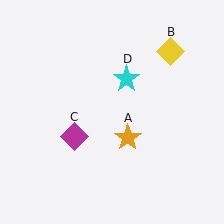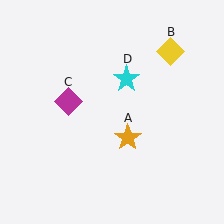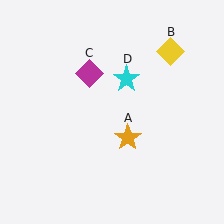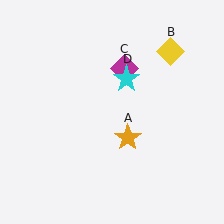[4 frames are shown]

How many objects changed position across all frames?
1 object changed position: magenta diamond (object C).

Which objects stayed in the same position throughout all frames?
Orange star (object A) and yellow diamond (object B) and cyan star (object D) remained stationary.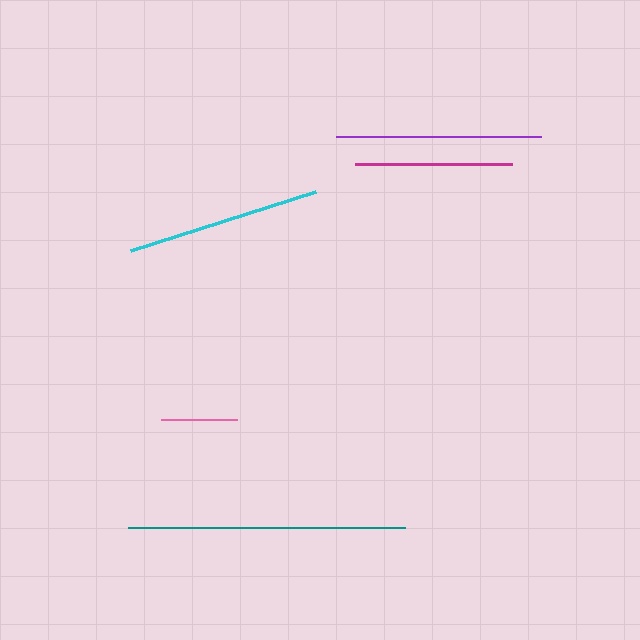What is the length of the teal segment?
The teal segment is approximately 277 pixels long.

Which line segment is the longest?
The teal line is the longest at approximately 277 pixels.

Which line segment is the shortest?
The pink line is the shortest at approximately 76 pixels.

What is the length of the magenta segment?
The magenta segment is approximately 156 pixels long.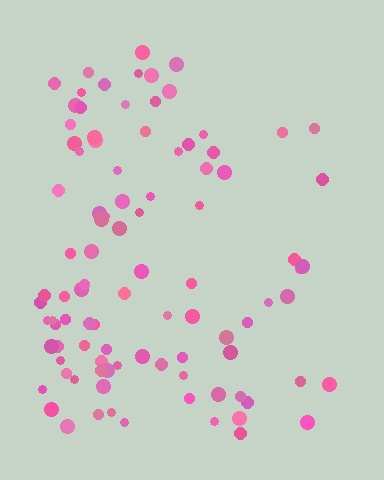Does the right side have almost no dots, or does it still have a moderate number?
Still a moderate number, just noticeably fewer than the left.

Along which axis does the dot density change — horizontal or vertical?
Horizontal.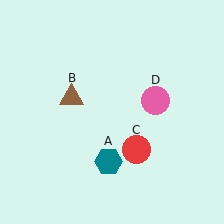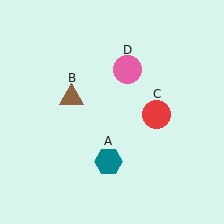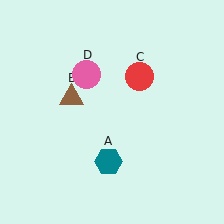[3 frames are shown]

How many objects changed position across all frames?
2 objects changed position: red circle (object C), pink circle (object D).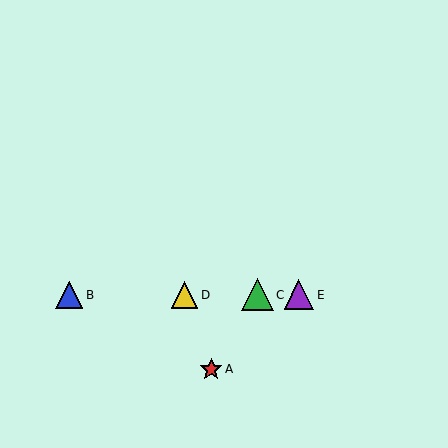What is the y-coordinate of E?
Object E is at y≈295.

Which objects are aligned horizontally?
Objects B, C, D, E are aligned horizontally.